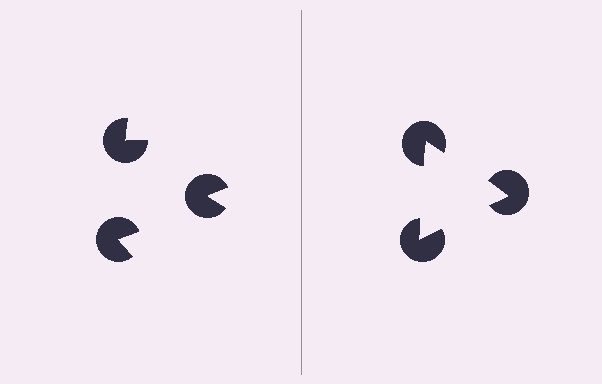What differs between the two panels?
The pac-man discs are positioned identically on both sides; only the wedge orientations differ. On the right they align to a triangle; on the left they are misaligned.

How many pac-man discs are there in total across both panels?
6 — 3 on each side.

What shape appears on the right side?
An illusory triangle.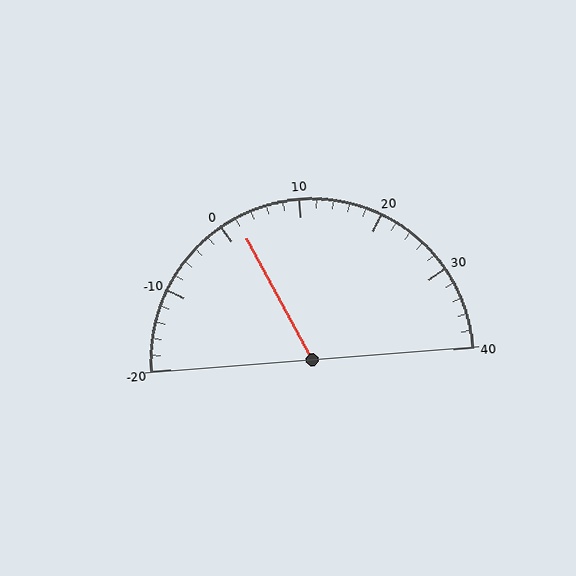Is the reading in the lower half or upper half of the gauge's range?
The reading is in the lower half of the range (-20 to 40).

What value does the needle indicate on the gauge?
The needle indicates approximately 2.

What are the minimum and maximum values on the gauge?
The gauge ranges from -20 to 40.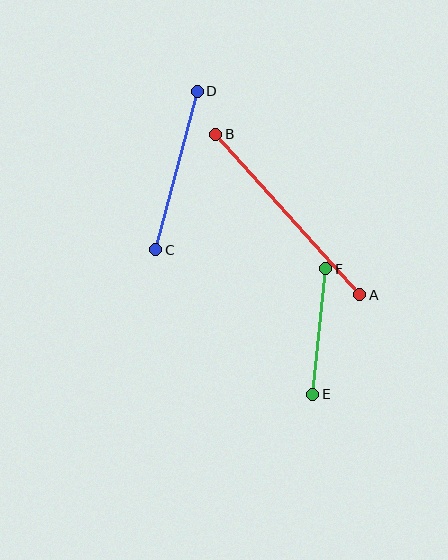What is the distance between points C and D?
The distance is approximately 164 pixels.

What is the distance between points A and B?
The distance is approximately 215 pixels.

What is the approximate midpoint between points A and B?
The midpoint is at approximately (288, 215) pixels.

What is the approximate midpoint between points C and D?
The midpoint is at approximately (176, 170) pixels.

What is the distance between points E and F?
The distance is approximately 126 pixels.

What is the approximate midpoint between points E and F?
The midpoint is at approximately (319, 331) pixels.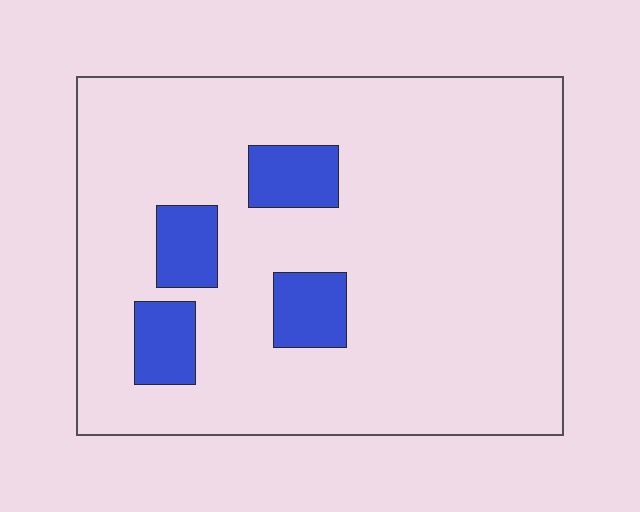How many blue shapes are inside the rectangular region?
4.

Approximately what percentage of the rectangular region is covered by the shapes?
Approximately 10%.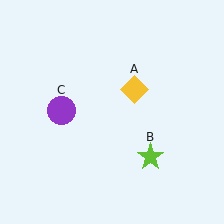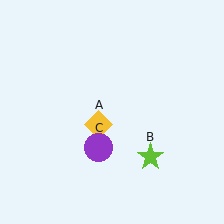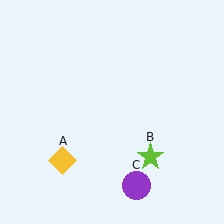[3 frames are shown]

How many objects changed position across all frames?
2 objects changed position: yellow diamond (object A), purple circle (object C).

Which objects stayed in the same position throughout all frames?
Lime star (object B) remained stationary.